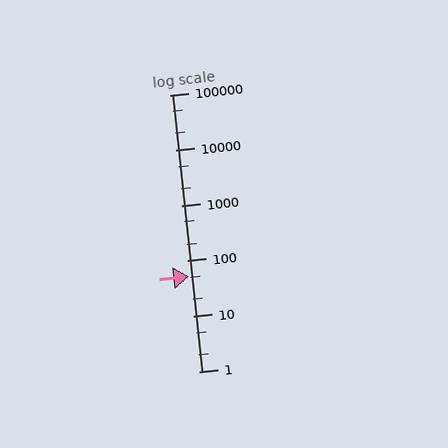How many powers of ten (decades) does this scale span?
The scale spans 5 decades, from 1 to 100000.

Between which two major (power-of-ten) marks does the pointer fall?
The pointer is between 10 and 100.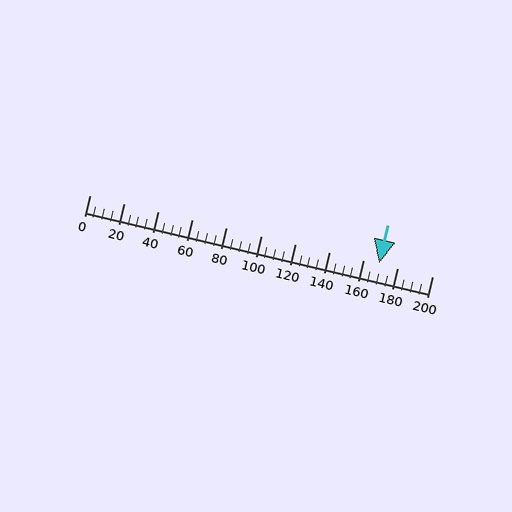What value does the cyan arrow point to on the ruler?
The cyan arrow points to approximately 169.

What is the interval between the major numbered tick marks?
The major tick marks are spaced 20 units apart.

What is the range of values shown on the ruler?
The ruler shows values from 0 to 200.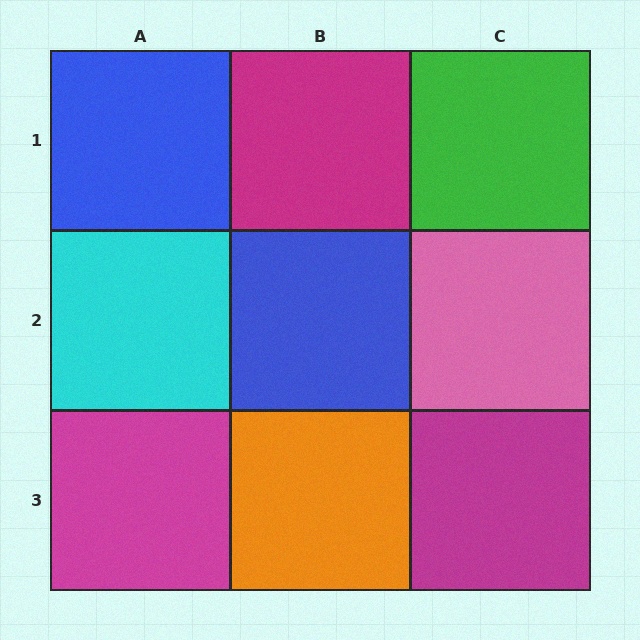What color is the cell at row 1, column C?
Green.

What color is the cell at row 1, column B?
Magenta.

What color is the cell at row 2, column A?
Cyan.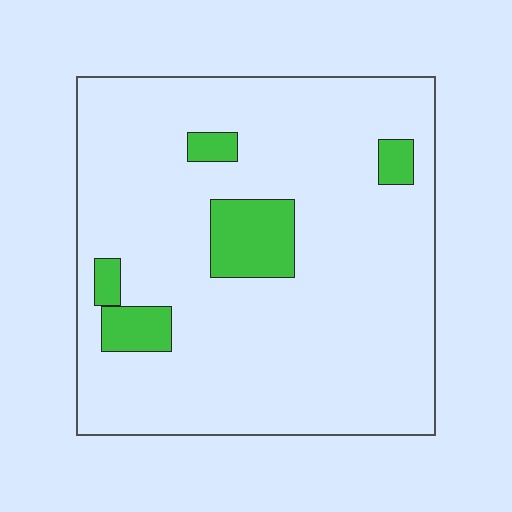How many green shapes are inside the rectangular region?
5.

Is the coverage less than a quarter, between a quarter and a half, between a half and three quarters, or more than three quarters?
Less than a quarter.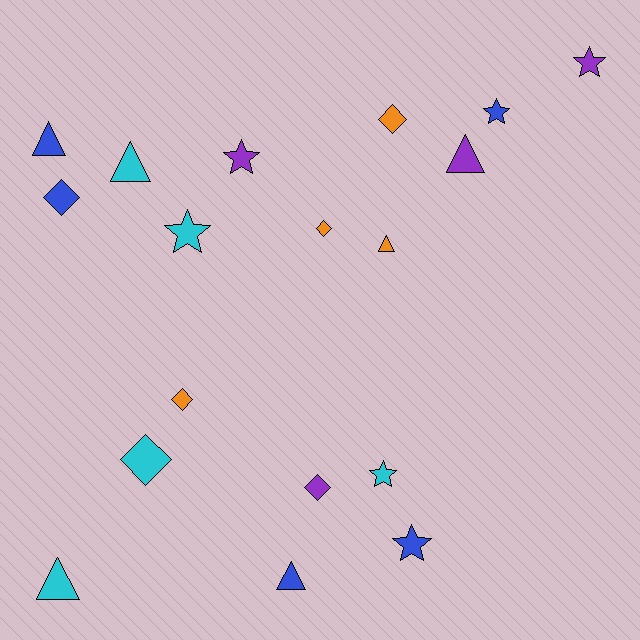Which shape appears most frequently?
Star, with 6 objects.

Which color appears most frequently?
Blue, with 5 objects.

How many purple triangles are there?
There is 1 purple triangle.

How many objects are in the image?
There are 18 objects.